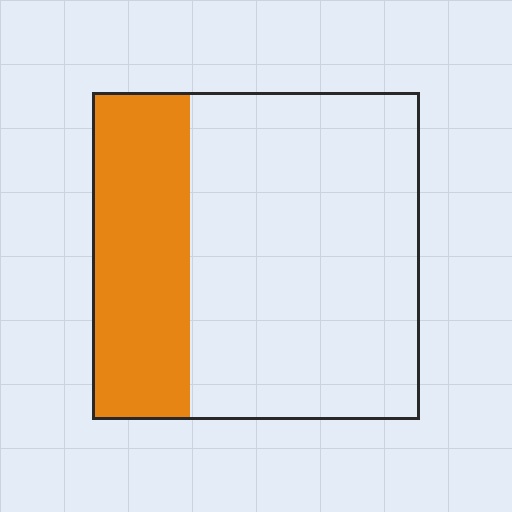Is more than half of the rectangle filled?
No.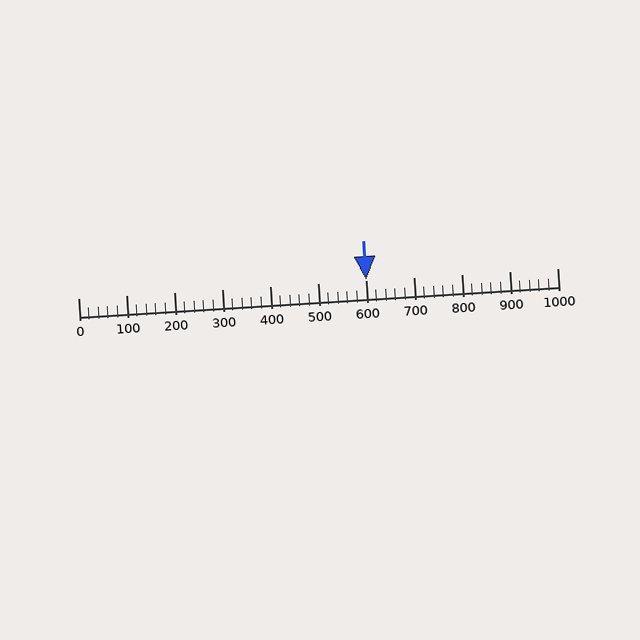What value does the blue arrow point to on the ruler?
The blue arrow points to approximately 600.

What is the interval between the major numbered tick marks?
The major tick marks are spaced 100 units apart.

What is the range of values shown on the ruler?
The ruler shows values from 0 to 1000.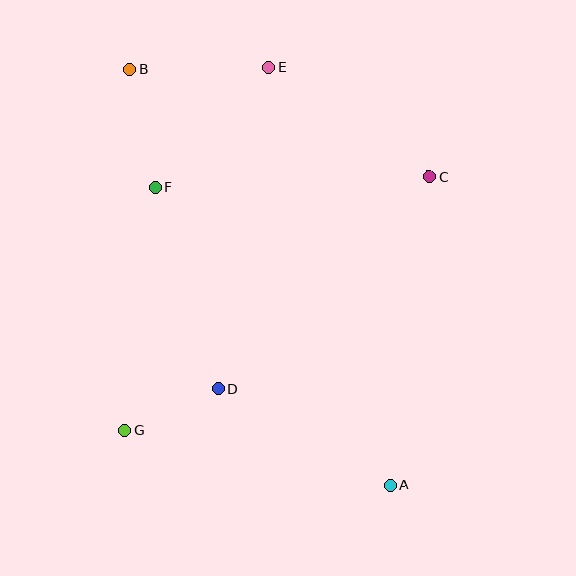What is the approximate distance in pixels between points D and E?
The distance between D and E is approximately 326 pixels.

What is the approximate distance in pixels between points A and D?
The distance between A and D is approximately 196 pixels.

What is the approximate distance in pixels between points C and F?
The distance between C and F is approximately 275 pixels.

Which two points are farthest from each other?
Points A and B are farthest from each other.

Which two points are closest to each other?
Points D and G are closest to each other.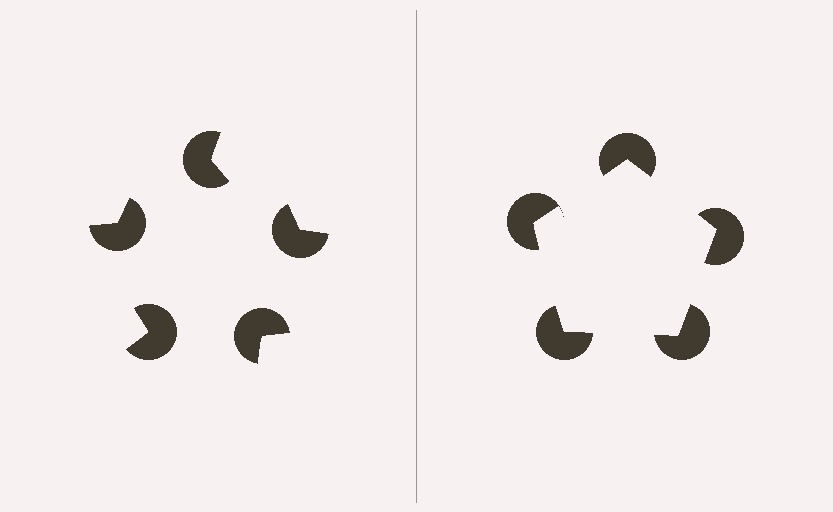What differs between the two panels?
The pac-man discs are positioned identically on both sides; only the wedge orientations differ. On the right they align to a pentagon; on the left they are misaligned.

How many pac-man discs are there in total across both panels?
10 — 5 on each side.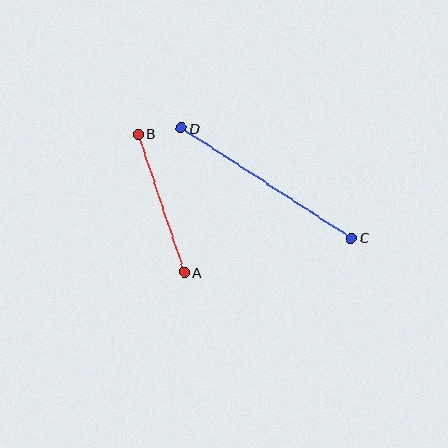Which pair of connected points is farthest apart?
Points C and D are farthest apart.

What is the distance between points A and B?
The distance is approximately 146 pixels.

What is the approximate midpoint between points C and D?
The midpoint is at approximately (266, 183) pixels.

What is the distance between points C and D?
The distance is approximately 202 pixels.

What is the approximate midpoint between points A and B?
The midpoint is at approximately (161, 203) pixels.